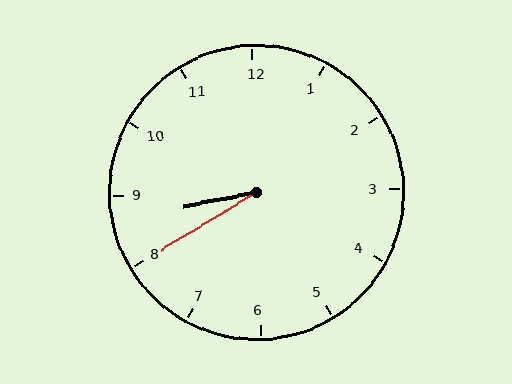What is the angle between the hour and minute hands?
Approximately 20 degrees.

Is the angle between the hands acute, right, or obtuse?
It is acute.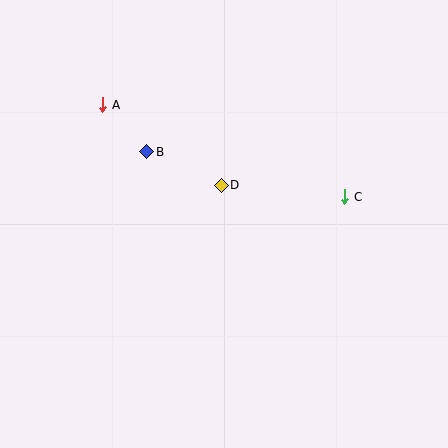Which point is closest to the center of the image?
Point D at (221, 185) is closest to the center.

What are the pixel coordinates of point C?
Point C is at (345, 197).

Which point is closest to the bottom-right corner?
Point C is closest to the bottom-right corner.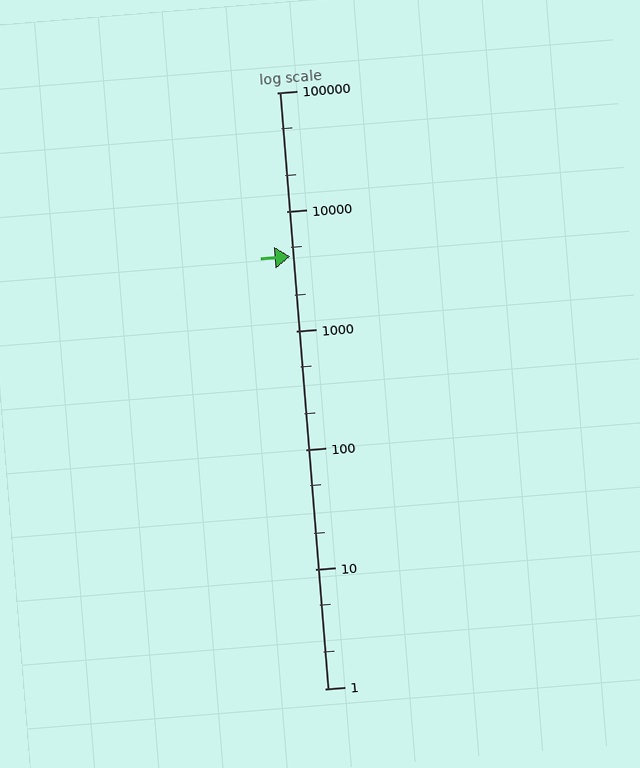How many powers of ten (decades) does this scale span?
The scale spans 5 decades, from 1 to 100000.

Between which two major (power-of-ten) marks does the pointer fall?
The pointer is between 1000 and 10000.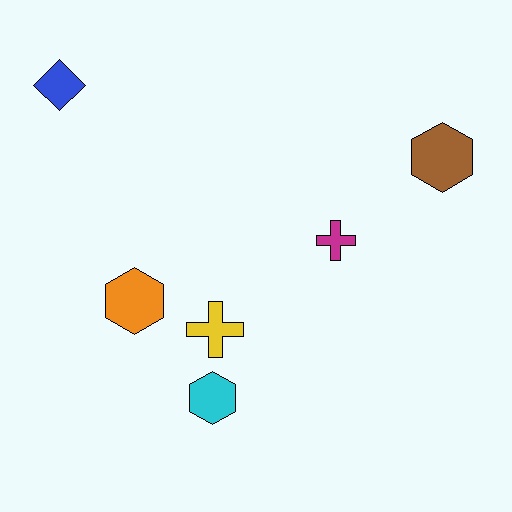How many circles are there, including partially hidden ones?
There are no circles.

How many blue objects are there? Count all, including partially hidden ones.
There is 1 blue object.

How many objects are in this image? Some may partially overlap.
There are 6 objects.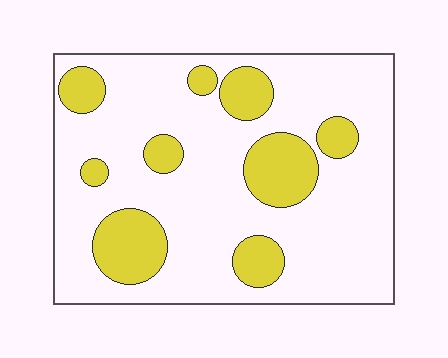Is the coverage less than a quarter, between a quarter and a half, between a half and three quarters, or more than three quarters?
Less than a quarter.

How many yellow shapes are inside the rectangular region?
9.